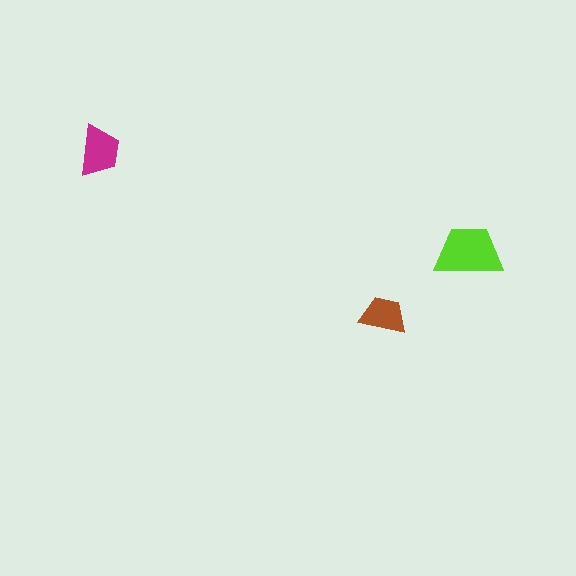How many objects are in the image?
There are 3 objects in the image.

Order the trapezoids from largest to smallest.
the lime one, the magenta one, the brown one.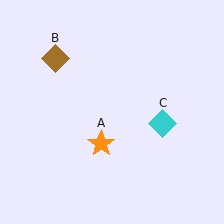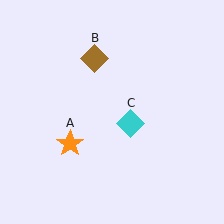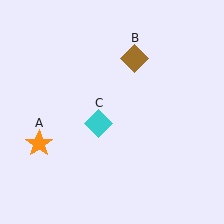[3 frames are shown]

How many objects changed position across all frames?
3 objects changed position: orange star (object A), brown diamond (object B), cyan diamond (object C).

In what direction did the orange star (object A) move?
The orange star (object A) moved left.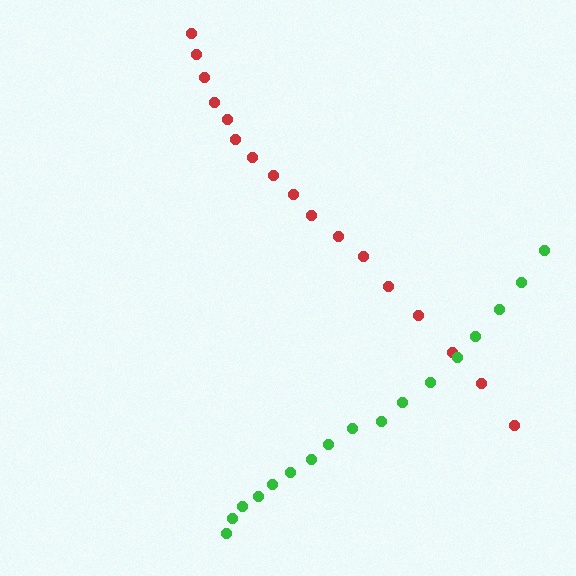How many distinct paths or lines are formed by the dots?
There are 2 distinct paths.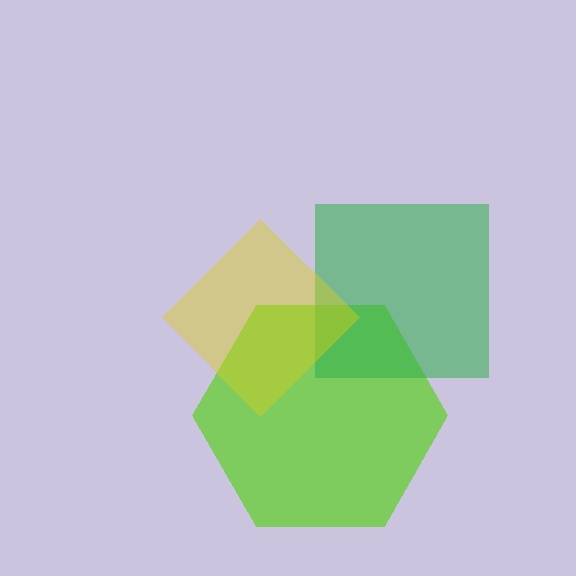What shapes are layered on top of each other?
The layered shapes are: a lime hexagon, a green square, a yellow diamond.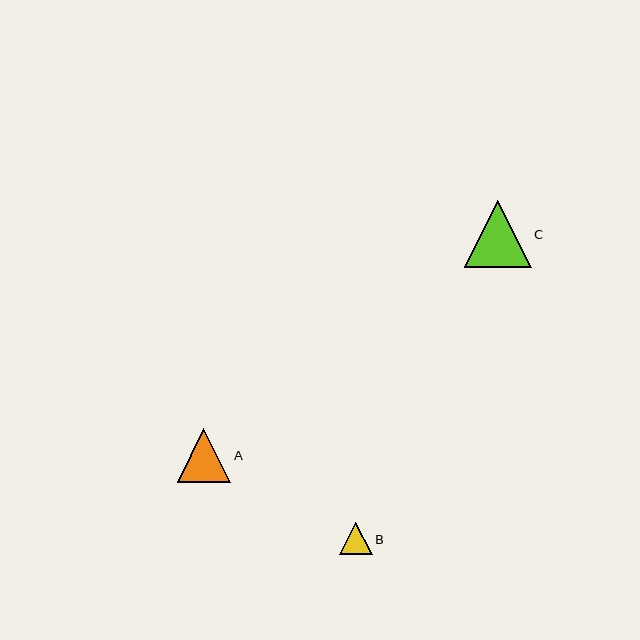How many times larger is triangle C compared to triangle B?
Triangle C is approximately 2.0 times the size of triangle B.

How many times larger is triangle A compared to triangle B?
Triangle A is approximately 1.6 times the size of triangle B.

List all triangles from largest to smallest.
From largest to smallest: C, A, B.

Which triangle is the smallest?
Triangle B is the smallest with a size of approximately 33 pixels.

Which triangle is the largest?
Triangle C is the largest with a size of approximately 67 pixels.